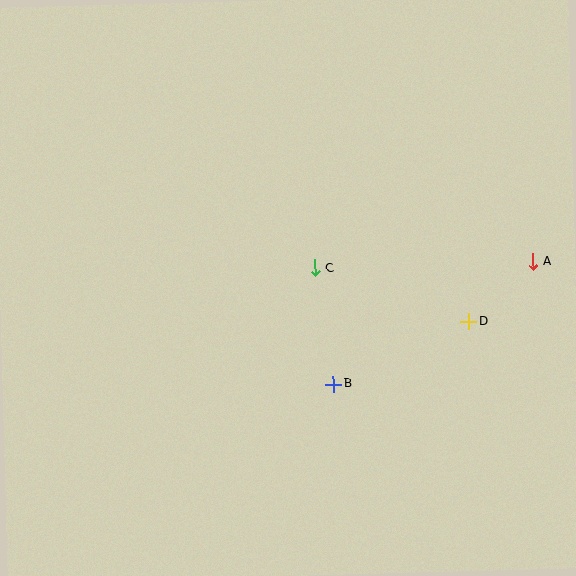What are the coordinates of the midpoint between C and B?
The midpoint between C and B is at (325, 326).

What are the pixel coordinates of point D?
Point D is at (469, 322).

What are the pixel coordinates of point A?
Point A is at (533, 261).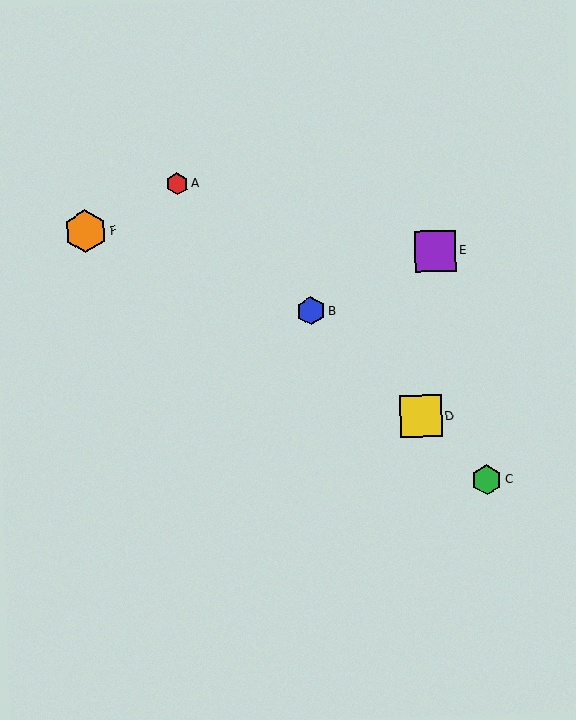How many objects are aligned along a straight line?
4 objects (A, B, C, D) are aligned along a straight line.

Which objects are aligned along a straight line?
Objects A, B, C, D are aligned along a straight line.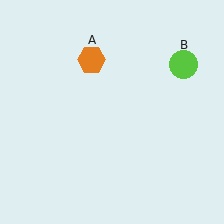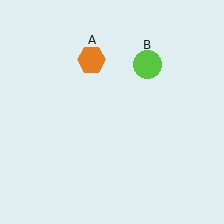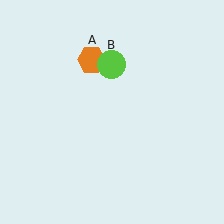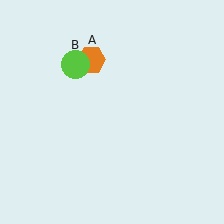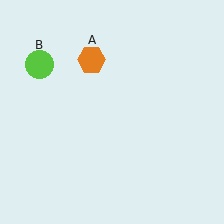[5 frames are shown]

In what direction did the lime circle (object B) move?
The lime circle (object B) moved left.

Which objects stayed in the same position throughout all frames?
Orange hexagon (object A) remained stationary.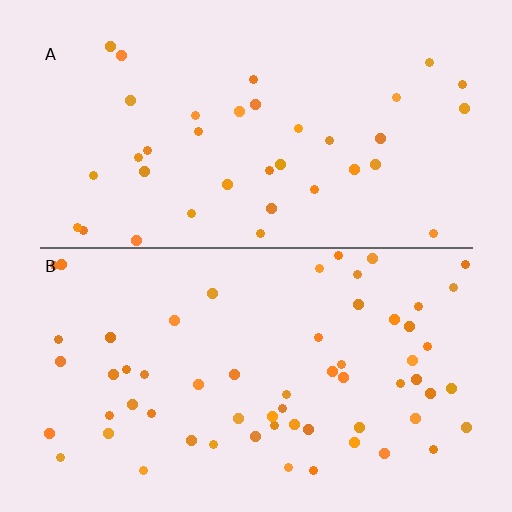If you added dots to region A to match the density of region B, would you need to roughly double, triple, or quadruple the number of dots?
Approximately double.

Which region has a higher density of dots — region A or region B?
B (the bottom).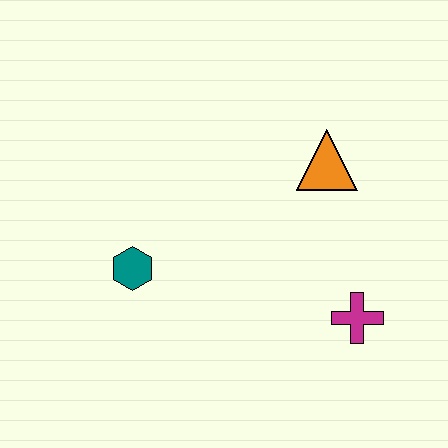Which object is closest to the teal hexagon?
The orange triangle is closest to the teal hexagon.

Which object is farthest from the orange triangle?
The teal hexagon is farthest from the orange triangle.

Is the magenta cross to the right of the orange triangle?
Yes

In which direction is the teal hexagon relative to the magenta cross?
The teal hexagon is to the left of the magenta cross.